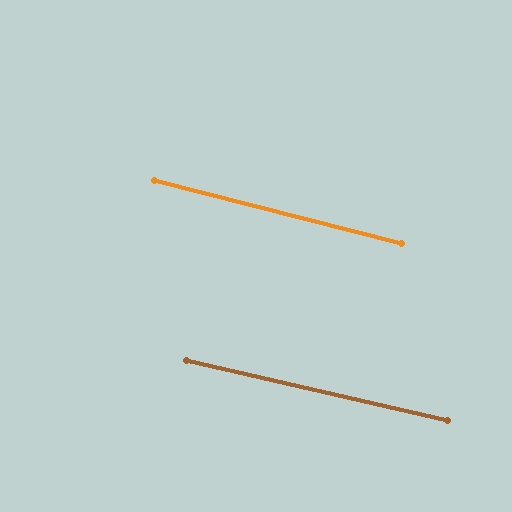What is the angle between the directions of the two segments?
Approximately 2 degrees.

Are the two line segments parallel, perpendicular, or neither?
Parallel — their directions differ by only 1.5°.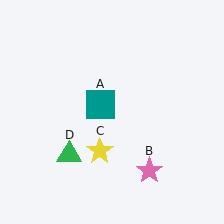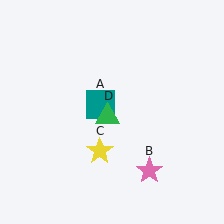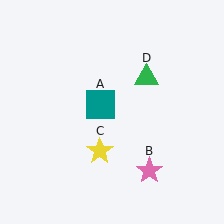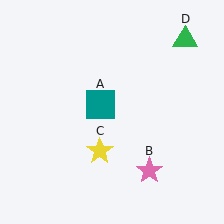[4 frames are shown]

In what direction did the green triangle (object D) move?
The green triangle (object D) moved up and to the right.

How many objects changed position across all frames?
1 object changed position: green triangle (object D).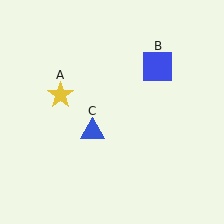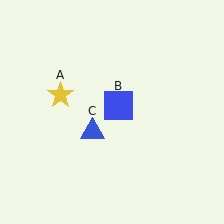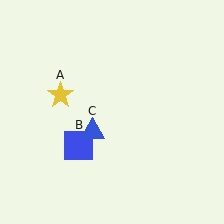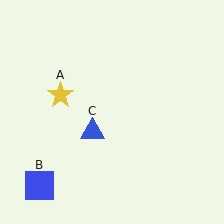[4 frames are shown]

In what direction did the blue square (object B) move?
The blue square (object B) moved down and to the left.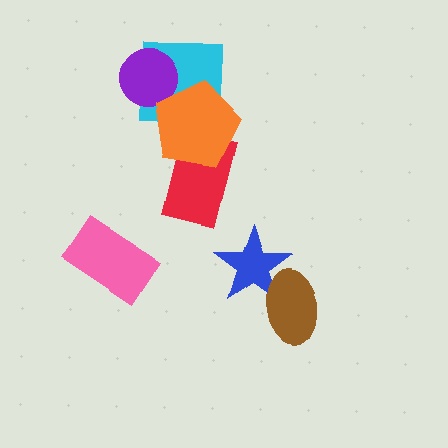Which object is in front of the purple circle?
The orange pentagon is in front of the purple circle.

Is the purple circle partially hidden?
Yes, it is partially covered by another shape.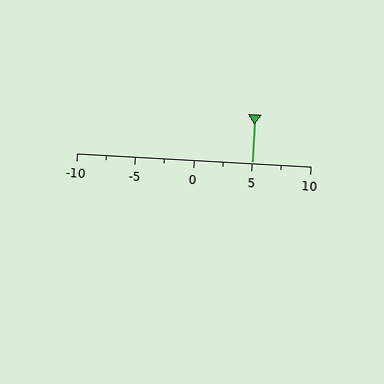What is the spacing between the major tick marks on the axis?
The major ticks are spaced 5 apart.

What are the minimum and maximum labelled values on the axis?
The axis runs from -10 to 10.